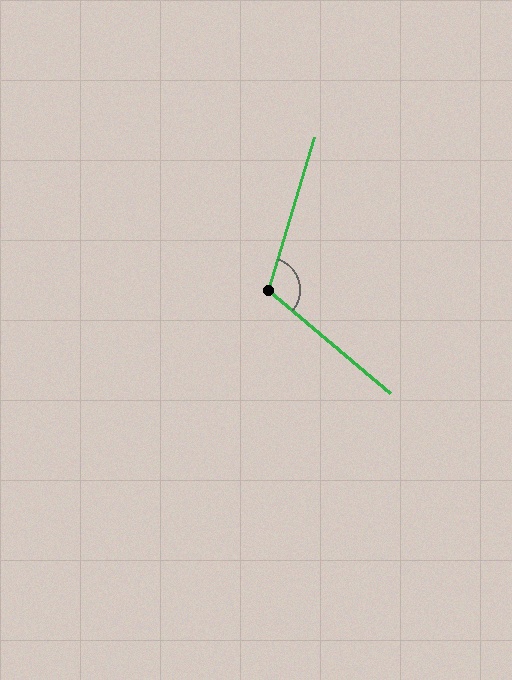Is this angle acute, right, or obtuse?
It is obtuse.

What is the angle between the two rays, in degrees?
Approximately 113 degrees.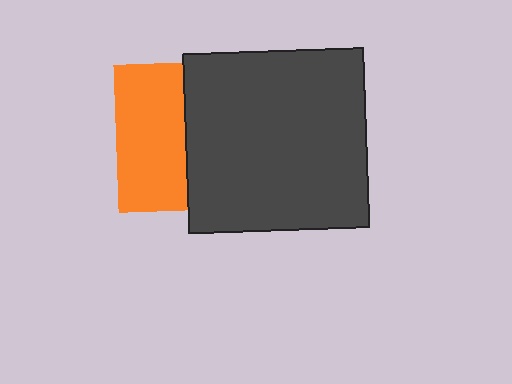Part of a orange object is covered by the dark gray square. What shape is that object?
It is a square.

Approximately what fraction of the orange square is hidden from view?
Roughly 53% of the orange square is hidden behind the dark gray square.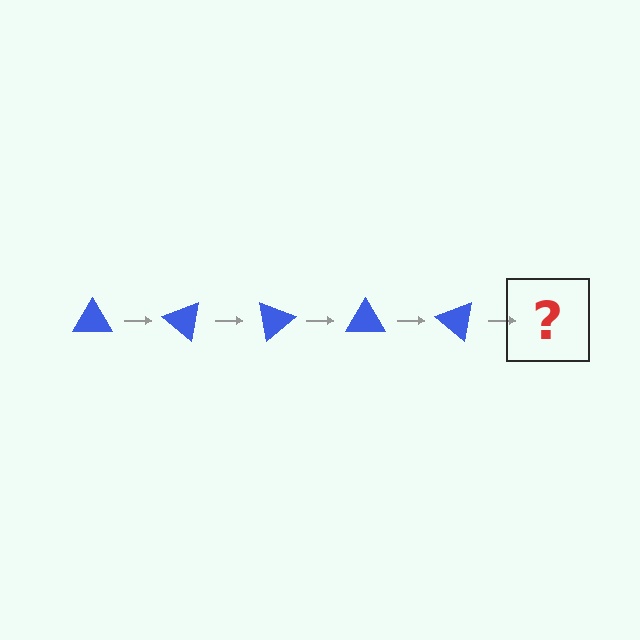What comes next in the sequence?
The next element should be a blue triangle rotated 200 degrees.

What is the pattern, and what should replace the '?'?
The pattern is that the triangle rotates 40 degrees each step. The '?' should be a blue triangle rotated 200 degrees.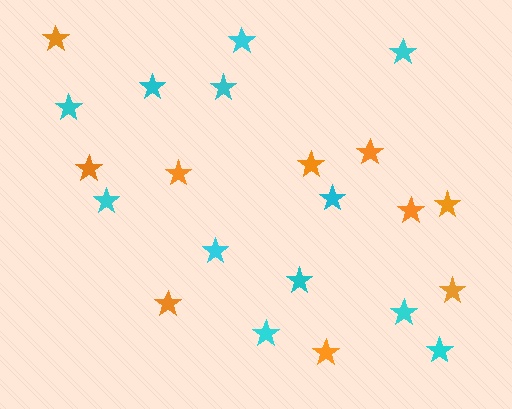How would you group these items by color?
There are 2 groups: one group of cyan stars (12) and one group of orange stars (10).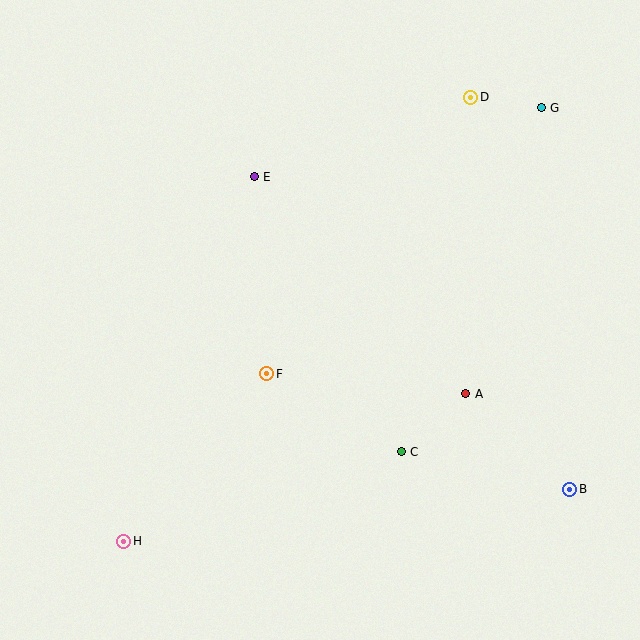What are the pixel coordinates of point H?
Point H is at (124, 541).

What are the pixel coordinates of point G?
Point G is at (541, 108).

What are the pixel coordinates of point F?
Point F is at (267, 374).